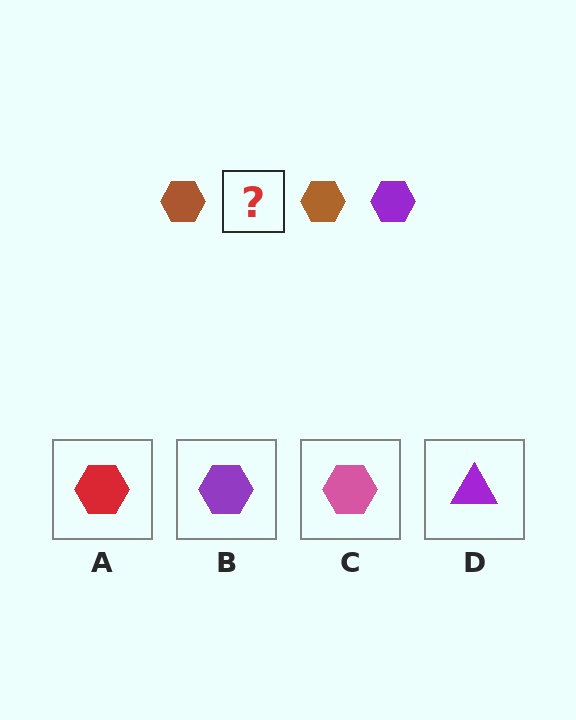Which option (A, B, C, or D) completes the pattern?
B.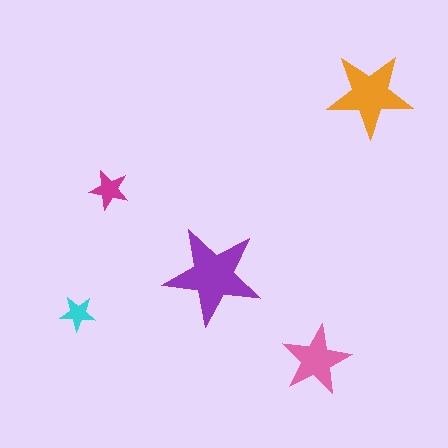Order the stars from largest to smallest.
the purple one, the orange one, the pink one, the magenta one, the cyan one.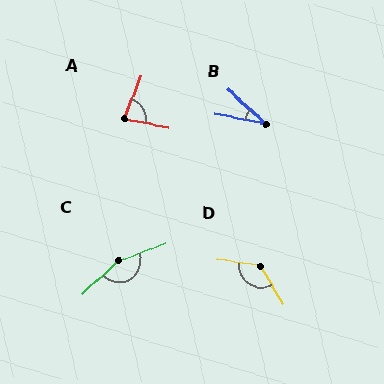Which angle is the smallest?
B, at approximately 30 degrees.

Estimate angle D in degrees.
Approximately 127 degrees.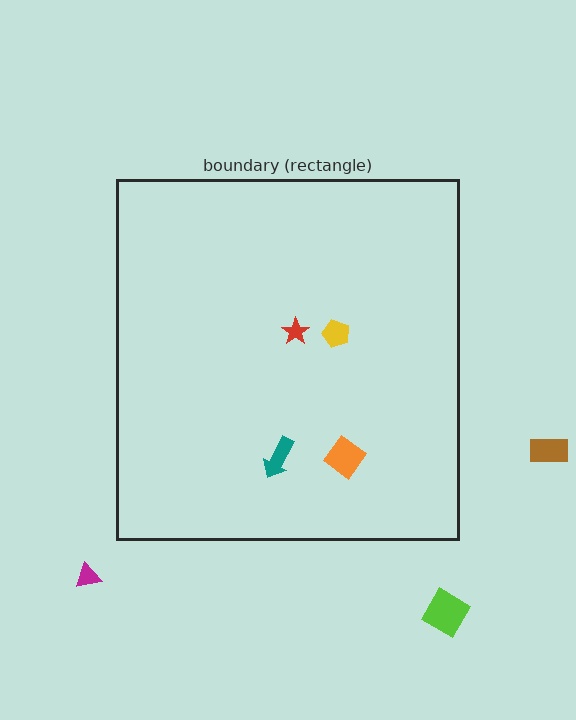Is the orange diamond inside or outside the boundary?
Inside.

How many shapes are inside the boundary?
4 inside, 3 outside.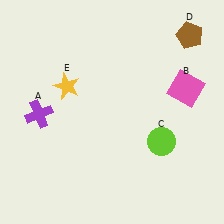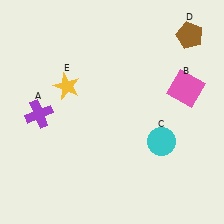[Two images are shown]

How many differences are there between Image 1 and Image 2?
There is 1 difference between the two images.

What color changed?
The circle (C) changed from lime in Image 1 to cyan in Image 2.